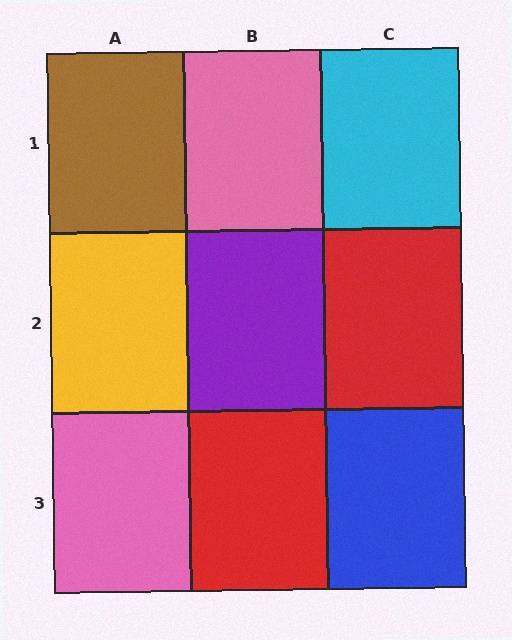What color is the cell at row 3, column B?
Red.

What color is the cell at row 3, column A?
Pink.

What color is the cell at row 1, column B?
Pink.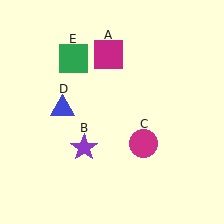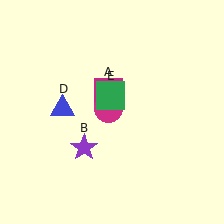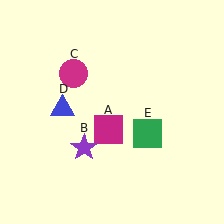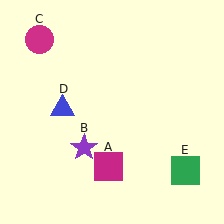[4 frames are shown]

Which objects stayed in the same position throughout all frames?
Purple star (object B) and blue triangle (object D) remained stationary.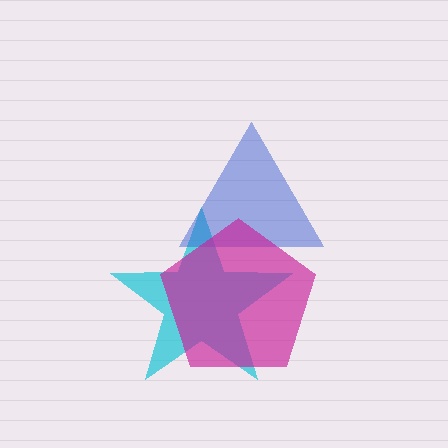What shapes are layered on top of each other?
The layered shapes are: a cyan star, a blue triangle, a magenta pentagon.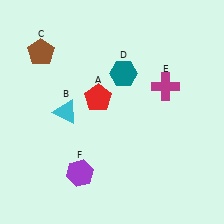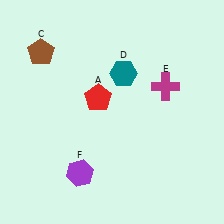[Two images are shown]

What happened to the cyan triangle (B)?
The cyan triangle (B) was removed in Image 2. It was in the top-left area of Image 1.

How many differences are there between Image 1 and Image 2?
There is 1 difference between the two images.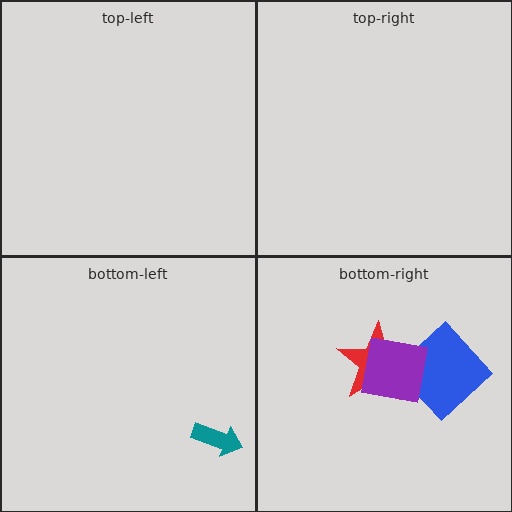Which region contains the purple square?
The bottom-right region.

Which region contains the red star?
The bottom-right region.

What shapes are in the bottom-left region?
The teal arrow.